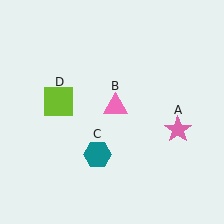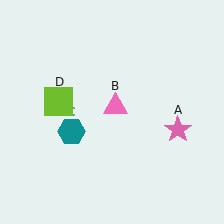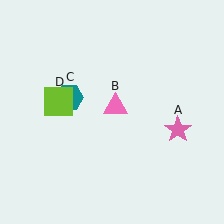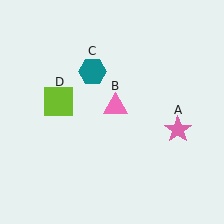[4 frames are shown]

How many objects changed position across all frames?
1 object changed position: teal hexagon (object C).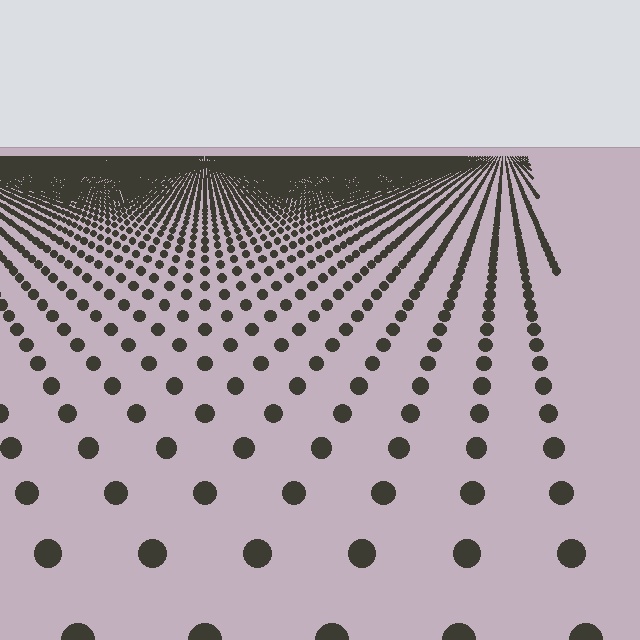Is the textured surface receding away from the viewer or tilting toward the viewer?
The surface is receding away from the viewer. Texture elements get smaller and denser toward the top.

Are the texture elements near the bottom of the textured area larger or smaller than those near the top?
Larger. Near the bottom, elements are closer to the viewer and appear at a bigger on-screen size.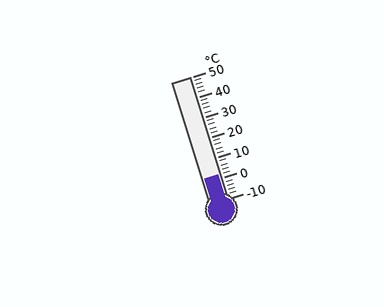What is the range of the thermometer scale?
The thermometer scale ranges from -10°C to 50°C.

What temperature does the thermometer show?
The thermometer shows approximately 2°C.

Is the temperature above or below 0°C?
The temperature is above 0°C.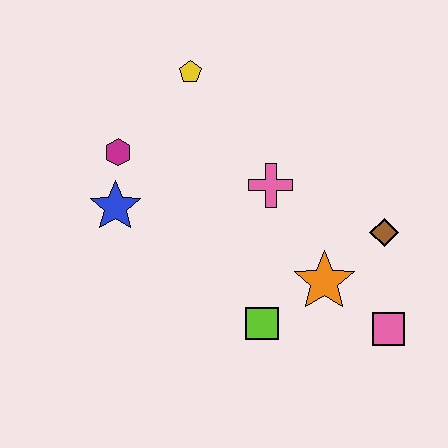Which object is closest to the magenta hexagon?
The blue star is closest to the magenta hexagon.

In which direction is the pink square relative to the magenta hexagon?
The pink square is to the right of the magenta hexagon.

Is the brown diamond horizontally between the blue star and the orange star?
No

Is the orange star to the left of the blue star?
No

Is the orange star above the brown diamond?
No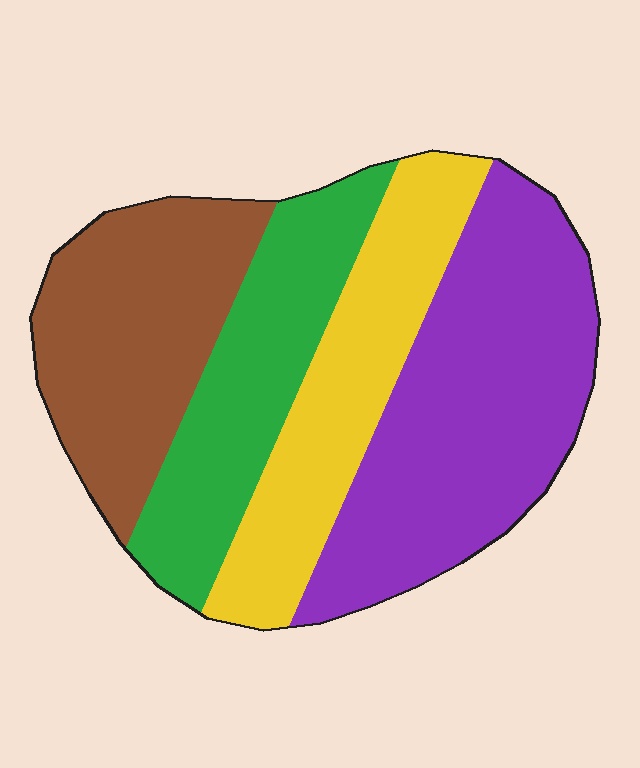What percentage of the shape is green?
Green covers 21% of the shape.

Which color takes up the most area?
Purple, at roughly 35%.